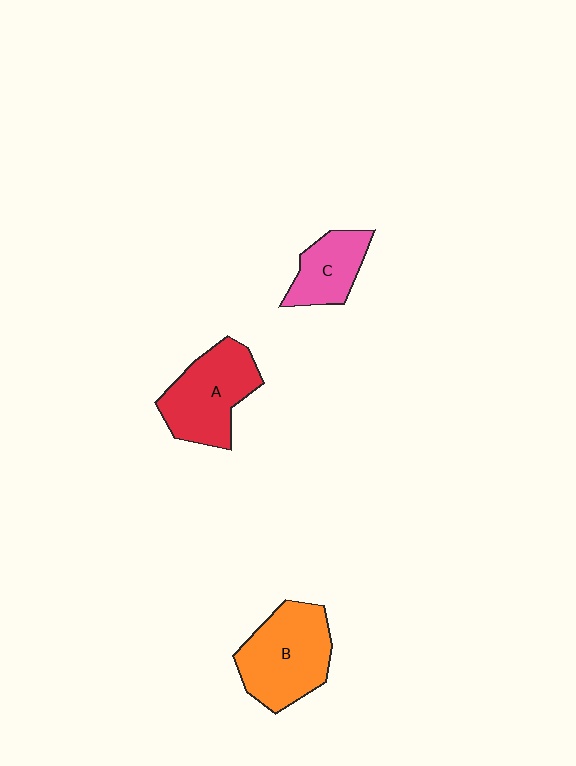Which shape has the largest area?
Shape B (orange).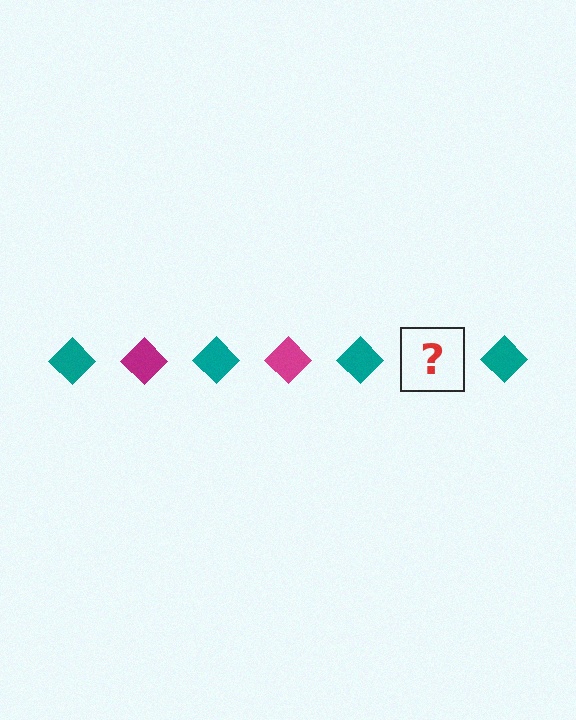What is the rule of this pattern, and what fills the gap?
The rule is that the pattern cycles through teal, magenta diamonds. The gap should be filled with a magenta diamond.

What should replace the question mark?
The question mark should be replaced with a magenta diamond.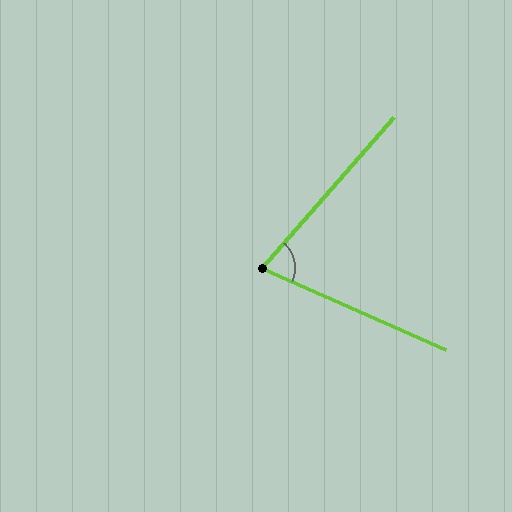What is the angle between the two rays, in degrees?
Approximately 73 degrees.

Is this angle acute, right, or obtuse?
It is acute.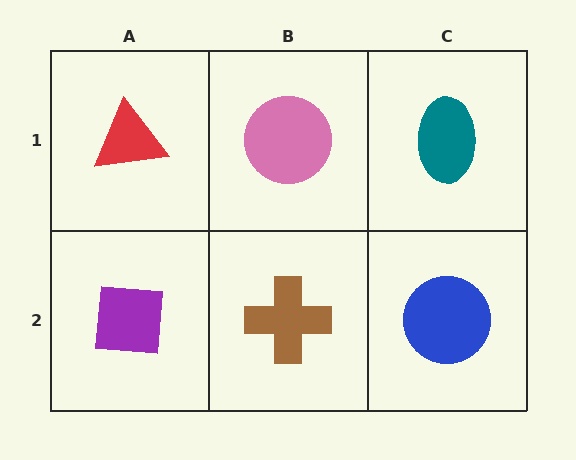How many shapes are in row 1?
3 shapes.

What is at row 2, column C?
A blue circle.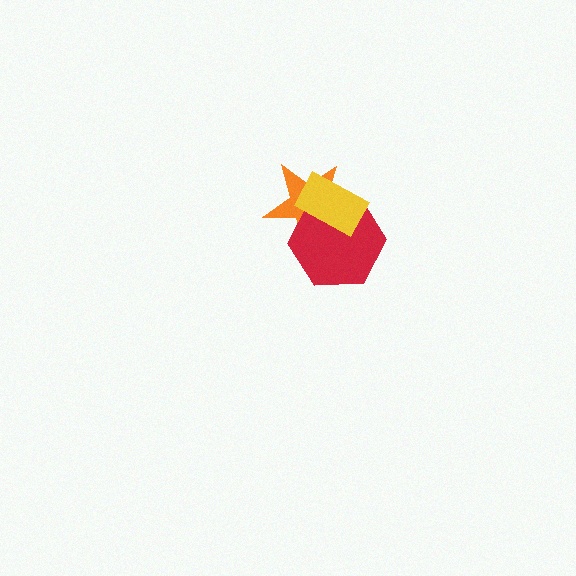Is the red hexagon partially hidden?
Yes, it is partially covered by another shape.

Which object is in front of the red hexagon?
The yellow rectangle is in front of the red hexagon.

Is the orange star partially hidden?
Yes, it is partially covered by another shape.